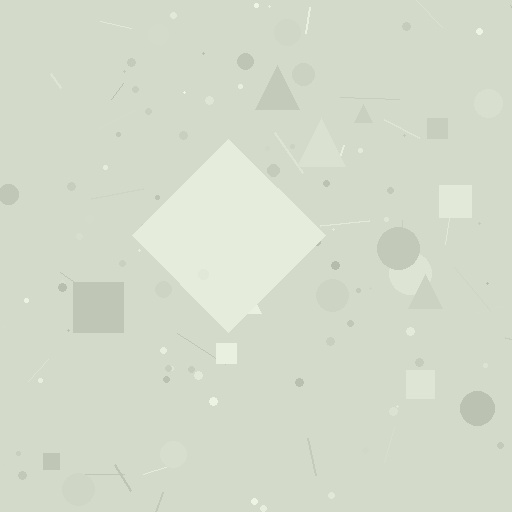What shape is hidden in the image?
A diamond is hidden in the image.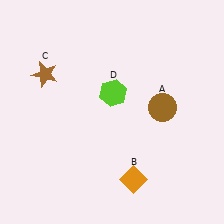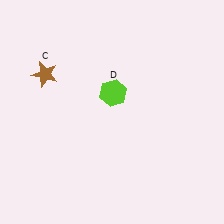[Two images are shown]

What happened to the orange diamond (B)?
The orange diamond (B) was removed in Image 2. It was in the bottom-right area of Image 1.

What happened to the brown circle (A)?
The brown circle (A) was removed in Image 2. It was in the top-right area of Image 1.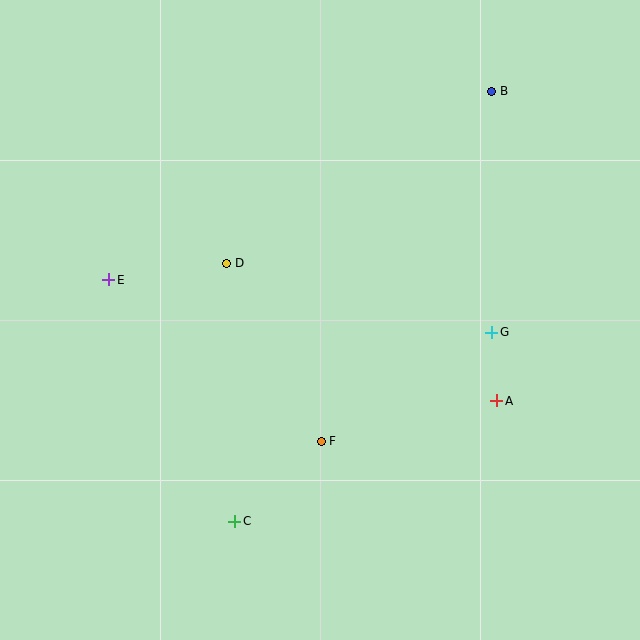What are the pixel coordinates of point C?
Point C is at (235, 521).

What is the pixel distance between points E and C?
The distance between E and C is 272 pixels.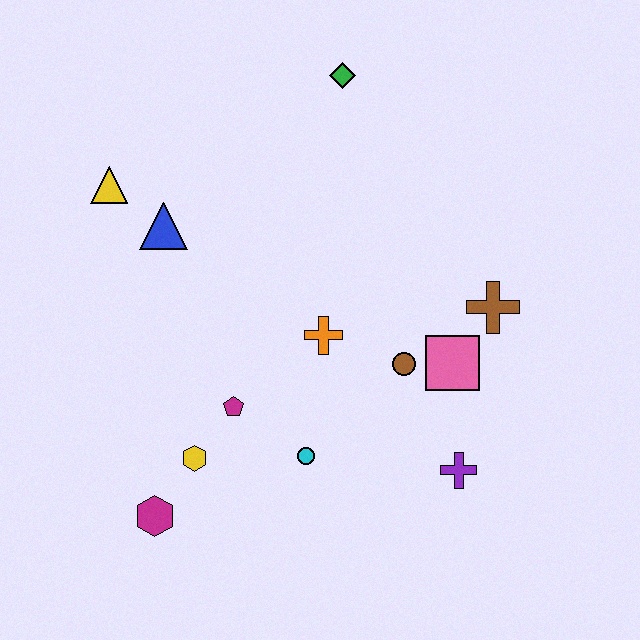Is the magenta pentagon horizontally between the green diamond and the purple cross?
No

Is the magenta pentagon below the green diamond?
Yes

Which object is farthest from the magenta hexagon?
The green diamond is farthest from the magenta hexagon.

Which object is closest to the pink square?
The brown circle is closest to the pink square.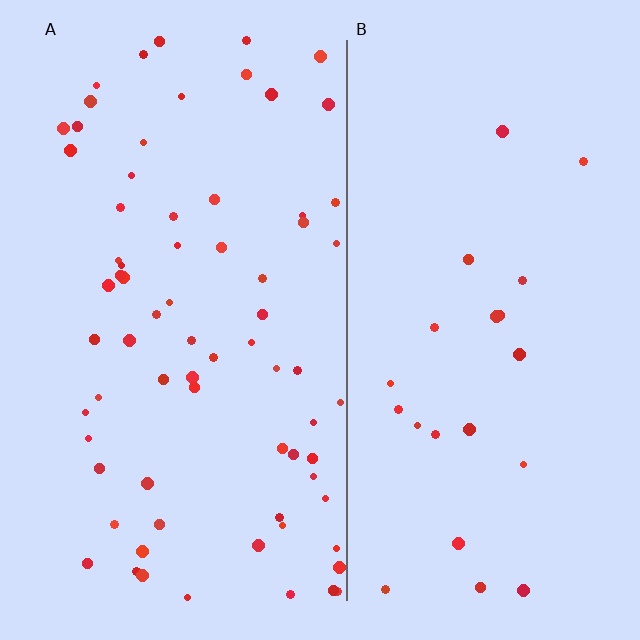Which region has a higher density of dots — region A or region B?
A (the left).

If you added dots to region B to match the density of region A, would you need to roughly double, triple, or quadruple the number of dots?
Approximately triple.